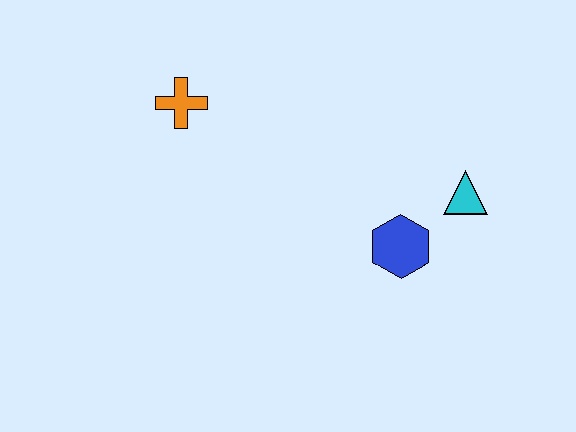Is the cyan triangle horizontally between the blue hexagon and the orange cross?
No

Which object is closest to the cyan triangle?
The blue hexagon is closest to the cyan triangle.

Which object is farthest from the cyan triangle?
The orange cross is farthest from the cyan triangle.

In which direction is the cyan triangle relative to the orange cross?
The cyan triangle is to the right of the orange cross.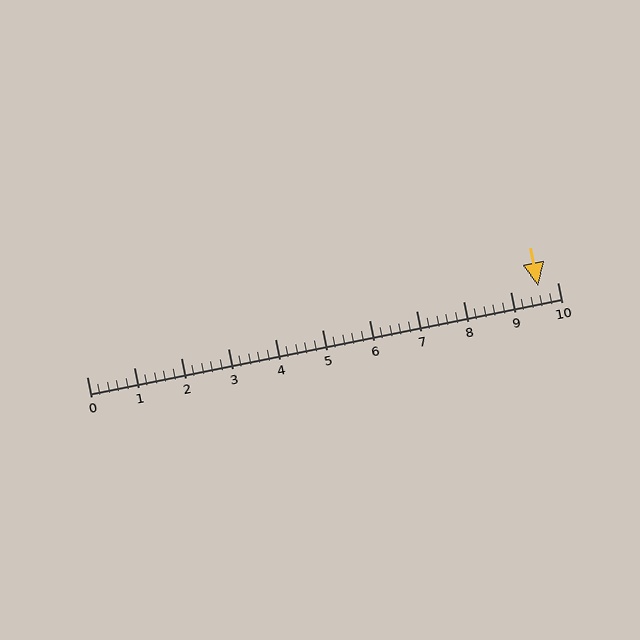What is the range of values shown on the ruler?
The ruler shows values from 0 to 10.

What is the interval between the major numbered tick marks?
The major tick marks are spaced 1 units apart.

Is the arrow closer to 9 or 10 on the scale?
The arrow is closer to 10.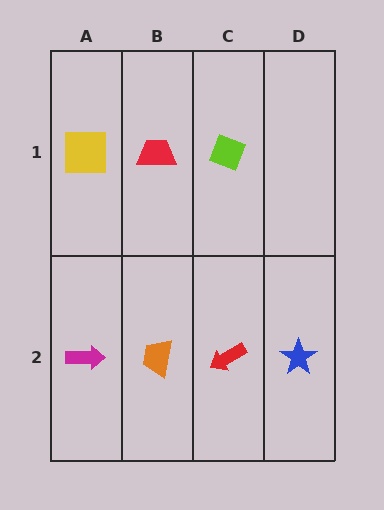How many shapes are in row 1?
3 shapes.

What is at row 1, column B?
A red trapezoid.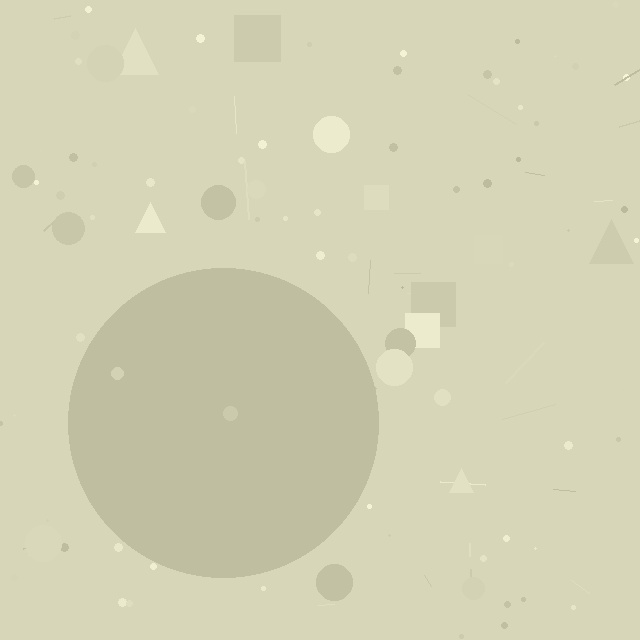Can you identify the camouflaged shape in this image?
The camouflaged shape is a circle.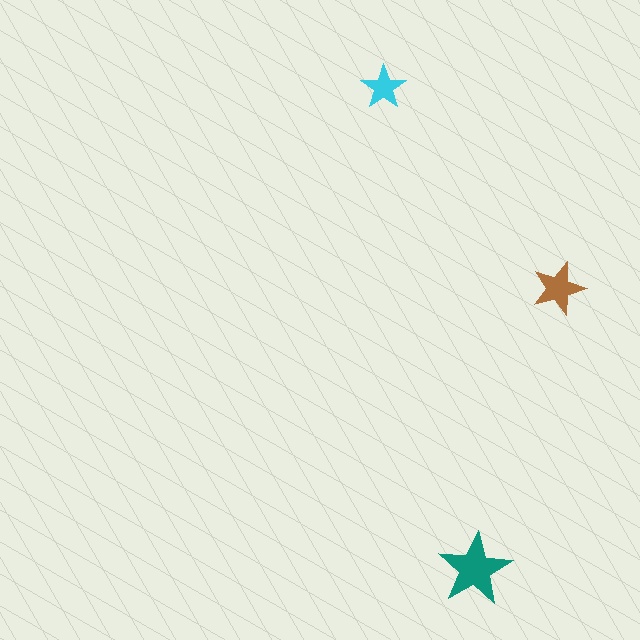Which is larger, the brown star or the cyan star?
The brown one.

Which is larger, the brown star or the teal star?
The teal one.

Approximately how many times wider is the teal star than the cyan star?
About 1.5 times wider.